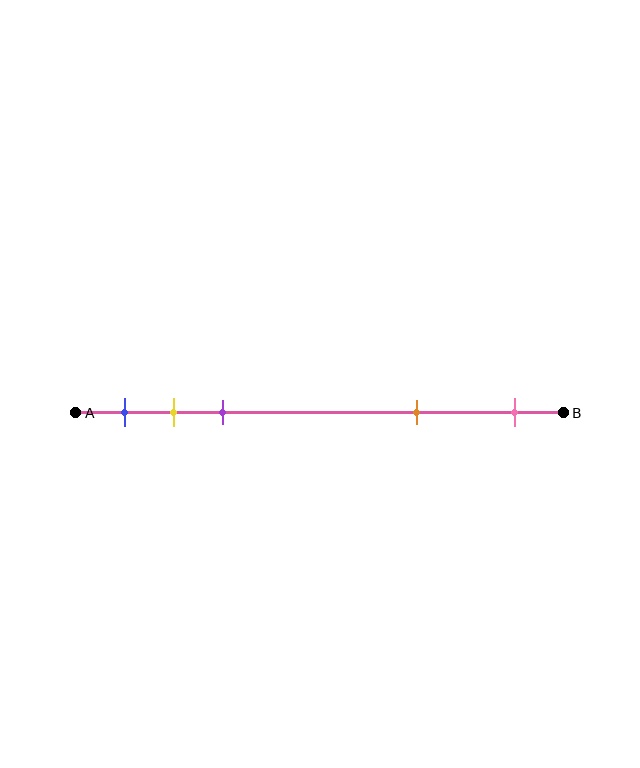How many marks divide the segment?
There are 5 marks dividing the segment.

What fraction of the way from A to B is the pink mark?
The pink mark is approximately 90% (0.9) of the way from A to B.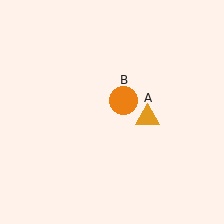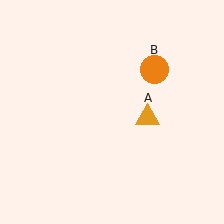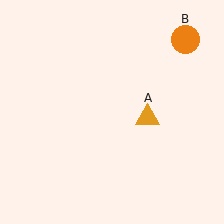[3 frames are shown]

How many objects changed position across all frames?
1 object changed position: orange circle (object B).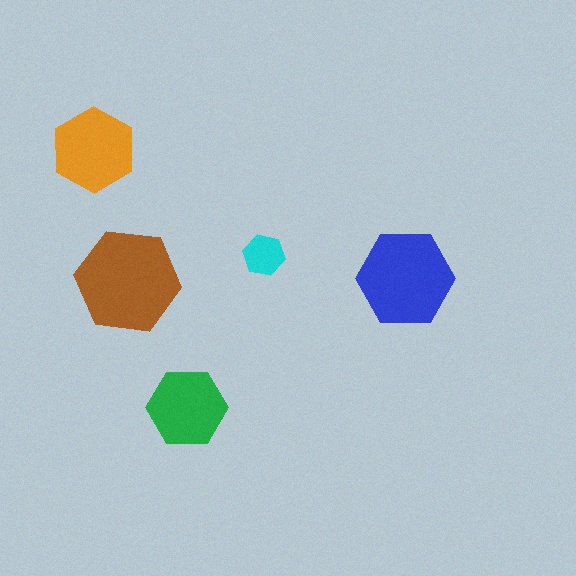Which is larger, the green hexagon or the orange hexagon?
The orange one.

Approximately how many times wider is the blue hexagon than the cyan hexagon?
About 2.5 times wider.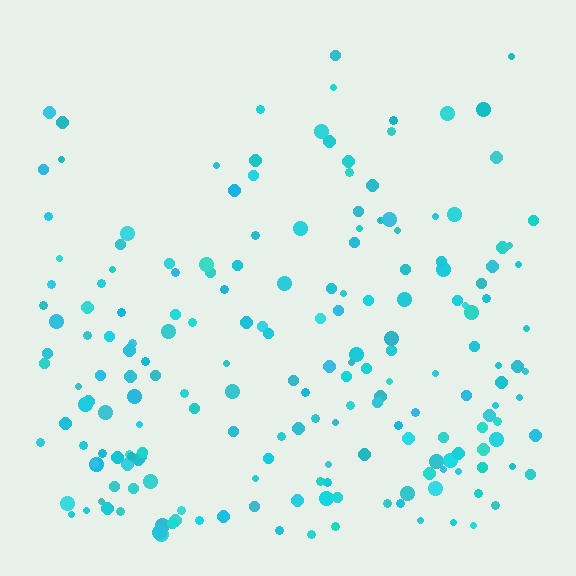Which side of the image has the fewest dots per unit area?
The top.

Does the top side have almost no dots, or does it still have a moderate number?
Still a moderate number, just noticeably fewer than the bottom.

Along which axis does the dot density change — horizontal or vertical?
Vertical.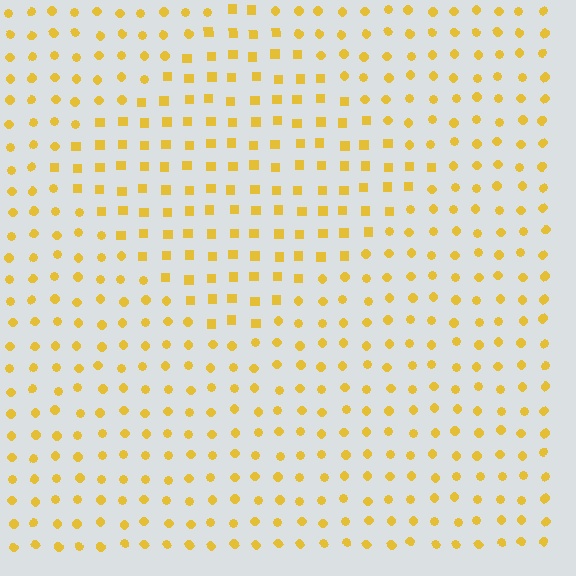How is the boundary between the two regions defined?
The boundary is defined by a change in element shape: squares inside vs. circles outside. All elements share the same color and spacing.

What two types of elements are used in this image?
The image uses squares inside the diamond region and circles outside it.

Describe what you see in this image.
The image is filled with small yellow elements arranged in a uniform grid. A diamond-shaped region contains squares, while the surrounding area contains circles. The boundary is defined purely by the change in element shape.